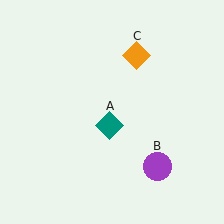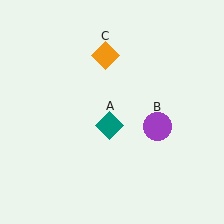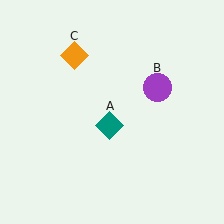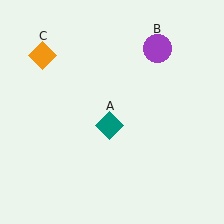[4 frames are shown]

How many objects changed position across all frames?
2 objects changed position: purple circle (object B), orange diamond (object C).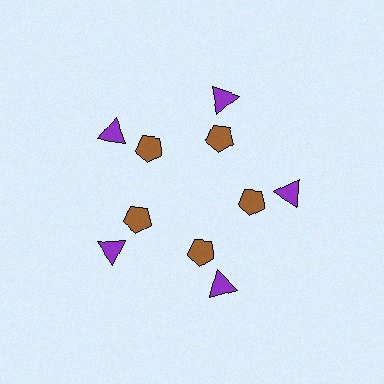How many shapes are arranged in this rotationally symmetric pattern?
There are 10 shapes, arranged in 5 groups of 2.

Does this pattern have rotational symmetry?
Yes, this pattern has 5-fold rotational symmetry. It looks the same after rotating 72 degrees around the center.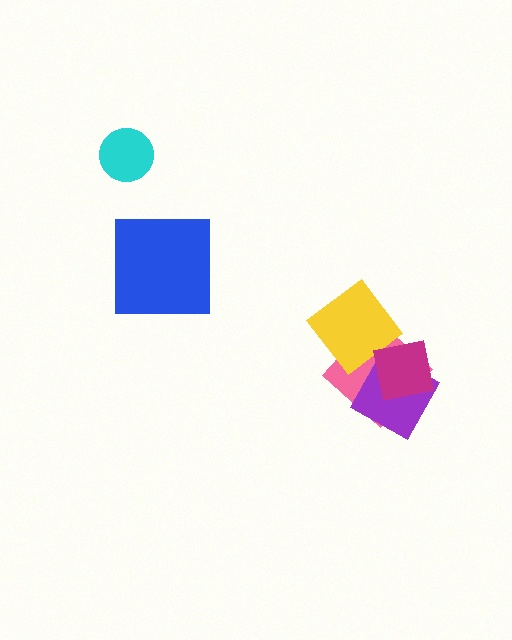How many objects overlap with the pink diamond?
3 objects overlap with the pink diamond.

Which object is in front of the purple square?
The magenta square is in front of the purple square.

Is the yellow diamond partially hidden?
Yes, it is partially covered by another shape.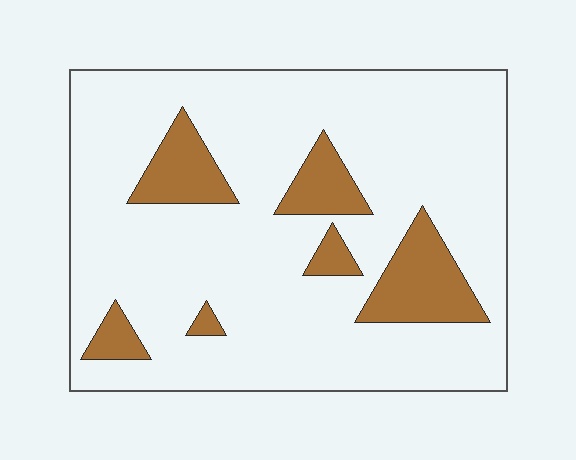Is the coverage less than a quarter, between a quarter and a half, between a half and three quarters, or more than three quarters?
Less than a quarter.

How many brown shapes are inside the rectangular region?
6.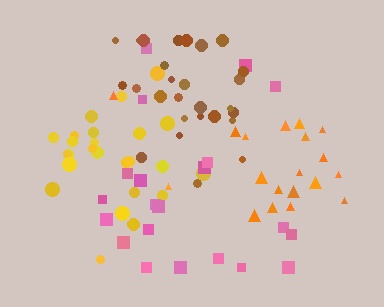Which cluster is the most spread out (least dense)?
Pink.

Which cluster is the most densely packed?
Brown.